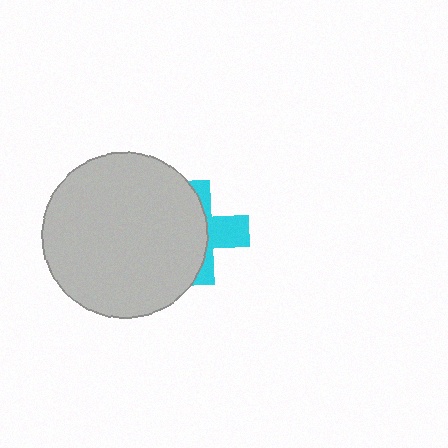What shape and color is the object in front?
The object in front is a light gray circle.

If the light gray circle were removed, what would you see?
You would see the complete cyan cross.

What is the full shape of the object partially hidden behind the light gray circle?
The partially hidden object is a cyan cross.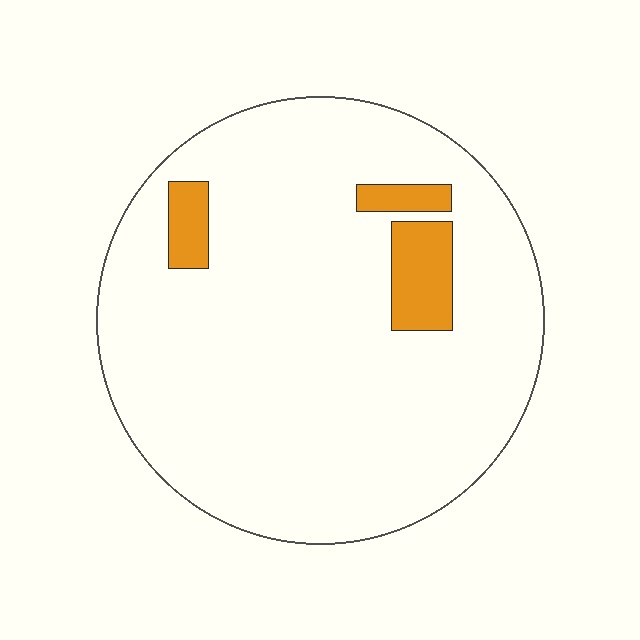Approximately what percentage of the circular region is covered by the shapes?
Approximately 10%.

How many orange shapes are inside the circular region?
3.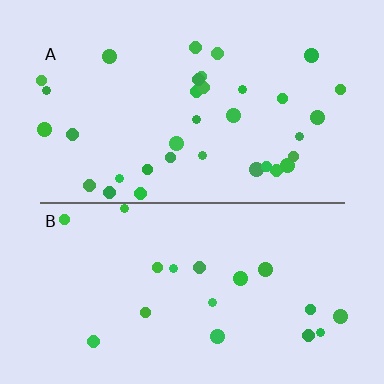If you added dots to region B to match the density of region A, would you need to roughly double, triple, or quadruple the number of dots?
Approximately double.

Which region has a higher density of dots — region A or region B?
A (the top).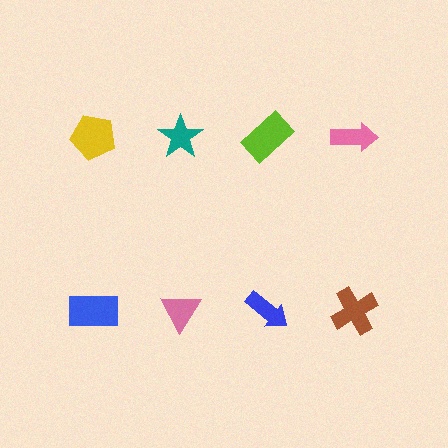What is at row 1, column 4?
A pink arrow.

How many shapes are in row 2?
4 shapes.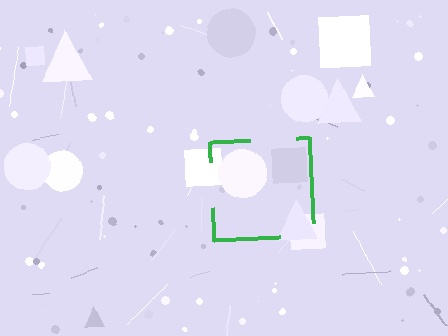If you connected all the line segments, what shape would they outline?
They would outline a square.